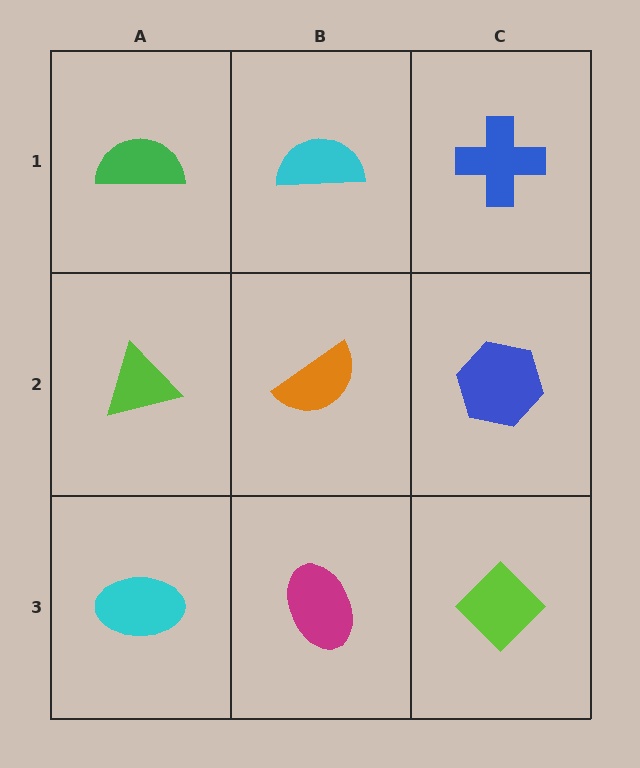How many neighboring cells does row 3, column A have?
2.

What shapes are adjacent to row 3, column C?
A blue hexagon (row 2, column C), a magenta ellipse (row 3, column B).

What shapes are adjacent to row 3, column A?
A lime triangle (row 2, column A), a magenta ellipse (row 3, column B).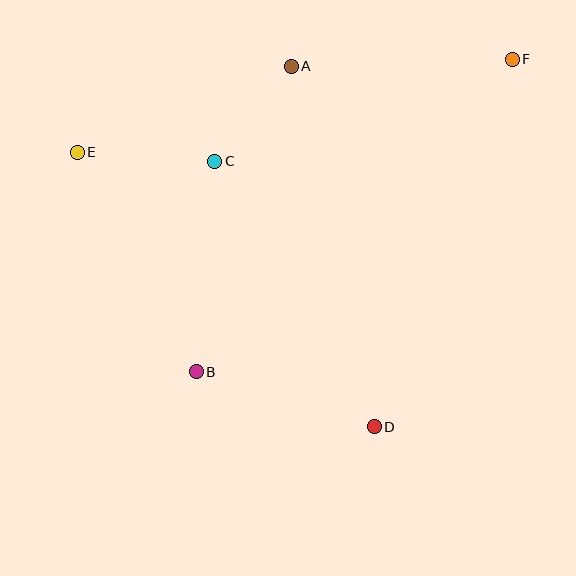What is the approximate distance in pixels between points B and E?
The distance between B and E is approximately 250 pixels.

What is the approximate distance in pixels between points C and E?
The distance between C and E is approximately 138 pixels.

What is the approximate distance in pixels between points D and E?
The distance between D and E is approximately 404 pixels.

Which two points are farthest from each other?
Points E and F are farthest from each other.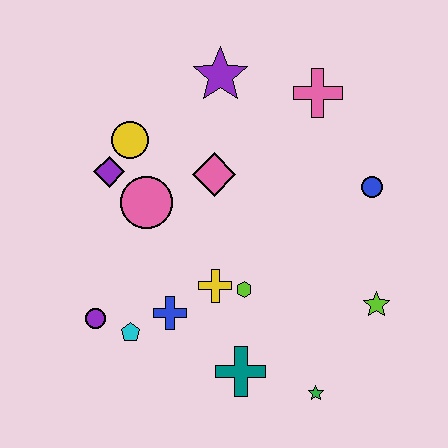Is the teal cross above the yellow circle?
No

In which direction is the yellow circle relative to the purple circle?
The yellow circle is above the purple circle.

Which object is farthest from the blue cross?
The pink cross is farthest from the blue cross.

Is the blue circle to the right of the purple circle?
Yes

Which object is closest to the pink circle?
The purple diamond is closest to the pink circle.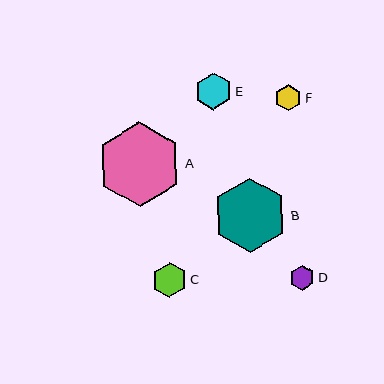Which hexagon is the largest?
Hexagon A is the largest with a size of approximately 85 pixels.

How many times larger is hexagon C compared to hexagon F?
Hexagon C is approximately 1.3 times the size of hexagon F.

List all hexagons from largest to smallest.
From largest to smallest: A, B, E, C, F, D.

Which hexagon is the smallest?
Hexagon D is the smallest with a size of approximately 25 pixels.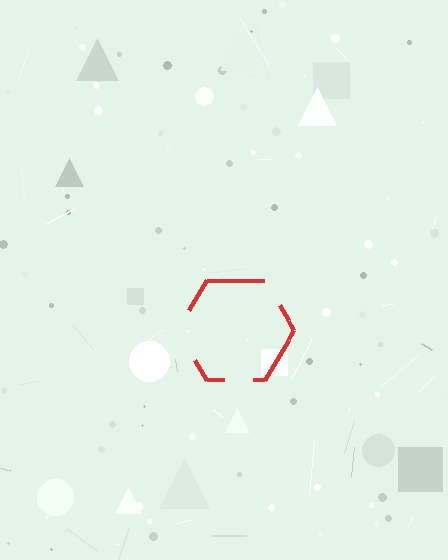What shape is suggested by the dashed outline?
The dashed outline suggests a hexagon.